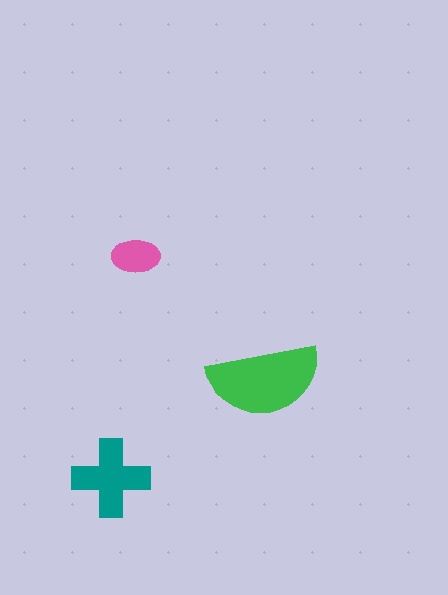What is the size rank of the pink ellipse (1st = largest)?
3rd.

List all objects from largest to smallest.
The green semicircle, the teal cross, the pink ellipse.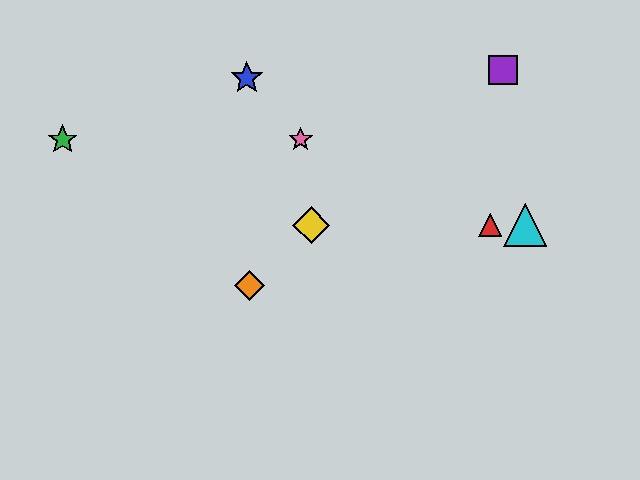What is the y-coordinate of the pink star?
The pink star is at y≈139.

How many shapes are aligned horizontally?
3 shapes (the red triangle, the yellow diamond, the cyan triangle) are aligned horizontally.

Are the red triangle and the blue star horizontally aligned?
No, the red triangle is at y≈225 and the blue star is at y≈78.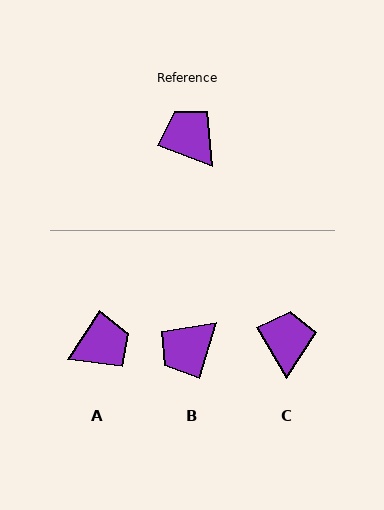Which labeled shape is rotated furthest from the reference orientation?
A, about 102 degrees away.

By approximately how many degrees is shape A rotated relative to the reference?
Approximately 102 degrees clockwise.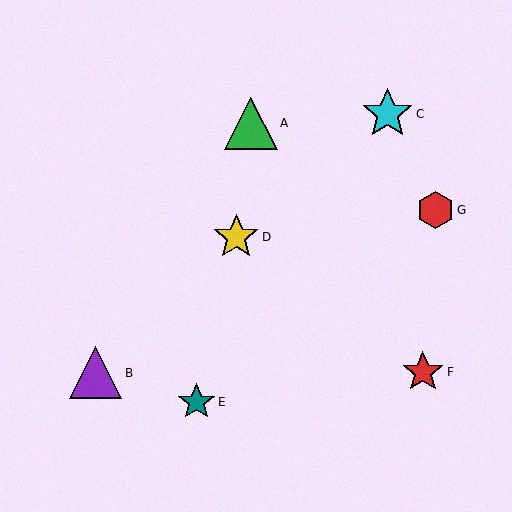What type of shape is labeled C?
Shape C is a cyan star.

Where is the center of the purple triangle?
The center of the purple triangle is at (96, 373).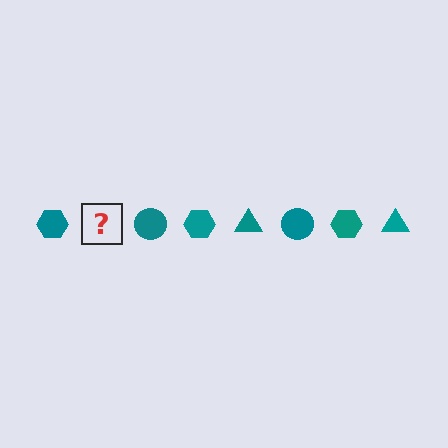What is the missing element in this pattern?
The missing element is a teal triangle.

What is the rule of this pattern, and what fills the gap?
The rule is that the pattern cycles through hexagon, triangle, circle shapes in teal. The gap should be filled with a teal triangle.